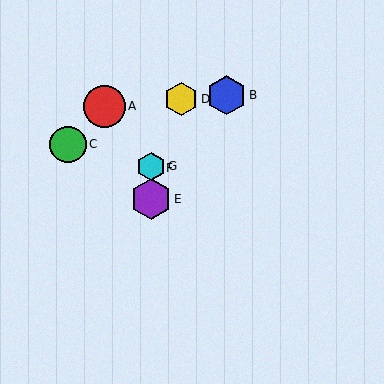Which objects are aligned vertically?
Objects E, F, G are aligned vertically.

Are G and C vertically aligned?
No, G is at x≈151 and C is at x≈68.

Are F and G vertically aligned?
Yes, both are at x≈151.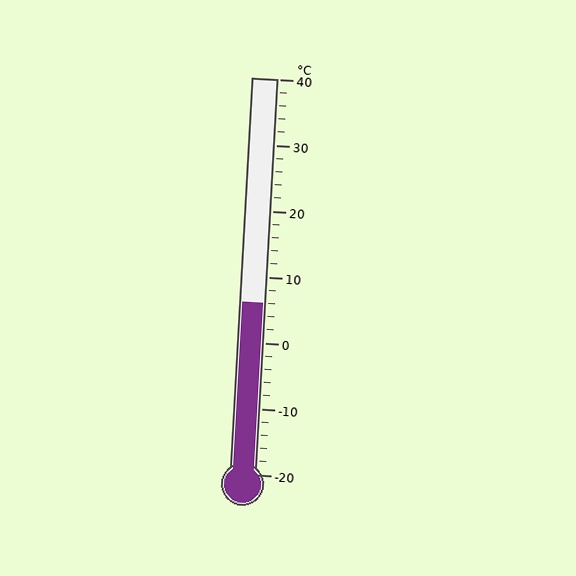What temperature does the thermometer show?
The thermometer shows approximately 6°C.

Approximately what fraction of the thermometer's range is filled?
The thermometer is filled to approximately 45% of its range.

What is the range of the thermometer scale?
The thermometer scale ranges from -20°C to 40°C.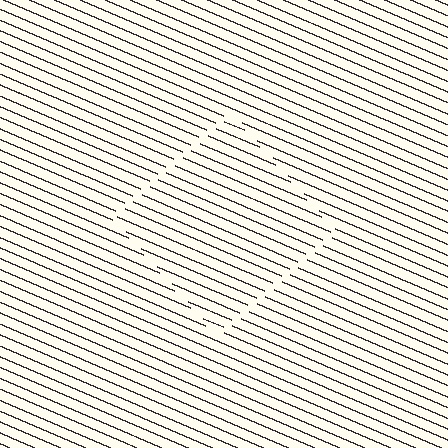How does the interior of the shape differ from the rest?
The interior of the shape contains the same grating, shifted by half a period — the contour is defined by the phase discontinuity where line-ends from the inner and outer gratings abut.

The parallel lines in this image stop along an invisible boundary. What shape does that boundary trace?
An illusory square. The interior of the shape contains the same grating, shifted by half a period — the contour is defined by the phase discontinuity where line-ends from the inner and outer gratings abut.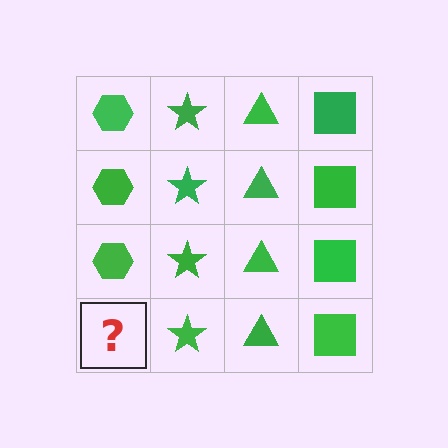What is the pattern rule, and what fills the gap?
The rule is that each column has a consistent shape. The gap should be filled with a green hexagon.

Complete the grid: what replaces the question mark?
The question mark should be replaced with a green hexagon.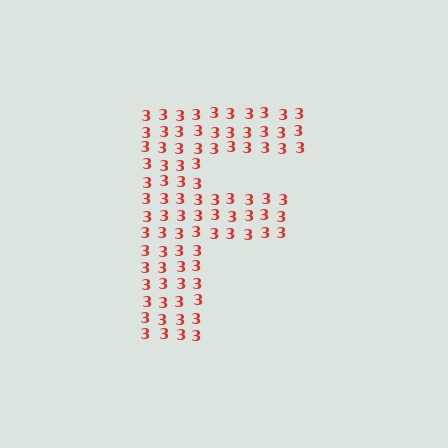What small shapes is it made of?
It is made of small digit 3's.